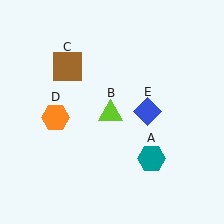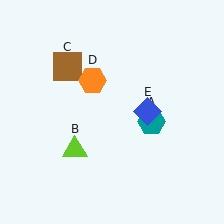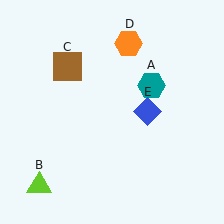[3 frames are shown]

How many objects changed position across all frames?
3 objects changed position: teal hexagon (object A), lime triangle (object B), orange hexagon (object D).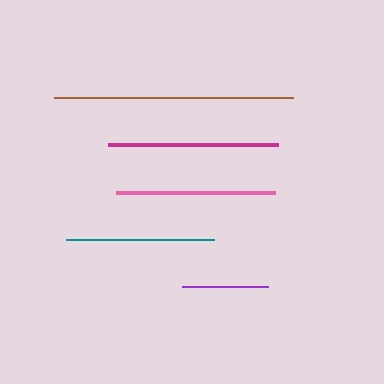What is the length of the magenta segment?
The magenta segment is approximately 170 pixels long.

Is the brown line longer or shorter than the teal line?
The brown line is longer than the teal line.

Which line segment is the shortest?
The purple line is the shortest at approximately 86 pixels.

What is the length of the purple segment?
The purple segment is approximately 86 pixels long.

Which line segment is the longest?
The brown line is the longest at approximately 239 pixels.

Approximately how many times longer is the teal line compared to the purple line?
The teal line is approximately 1.7 times the length of the purple line.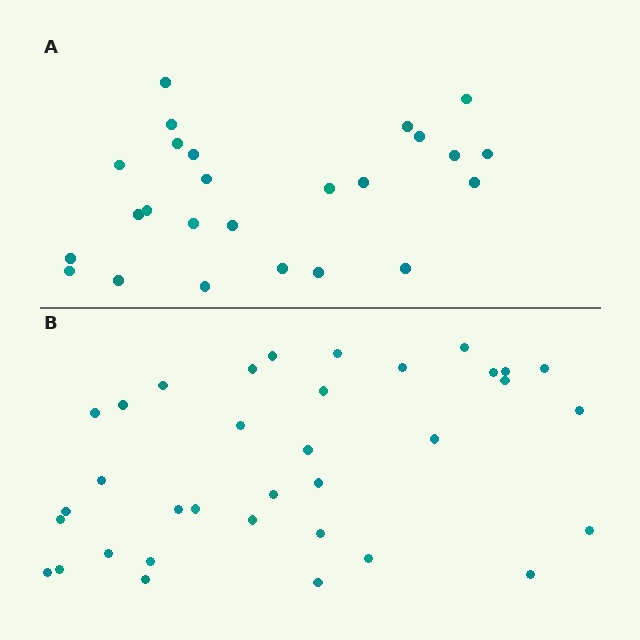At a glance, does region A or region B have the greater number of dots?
Region B (the bottom region) has more dots.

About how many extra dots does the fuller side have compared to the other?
Region B has roughly 10 or so more dots than region A.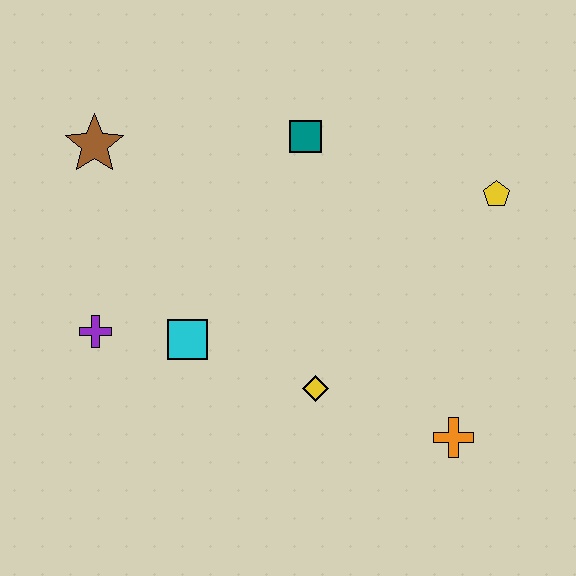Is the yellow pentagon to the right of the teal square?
Yes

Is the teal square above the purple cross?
Yes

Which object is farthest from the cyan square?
The yellow pentagon is farthest from the cyan square.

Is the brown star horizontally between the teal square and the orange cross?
No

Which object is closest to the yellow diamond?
The cyan square is closest to the yellow diamond.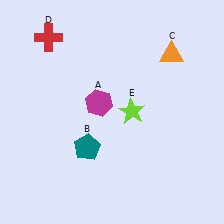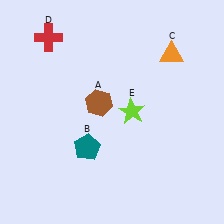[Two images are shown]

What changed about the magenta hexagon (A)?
In Image 1, A is magenta. In Image 2, it changed to brown.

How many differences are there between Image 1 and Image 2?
There is 1 difference between the two images.